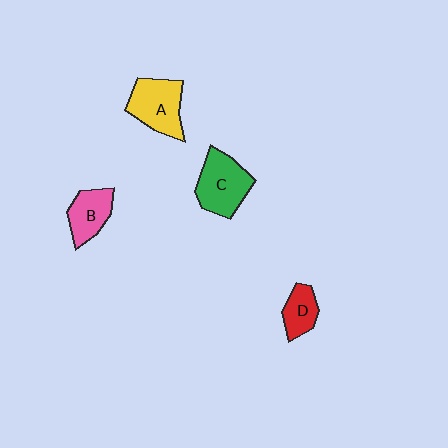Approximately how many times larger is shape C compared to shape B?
Approximately 1.4 times.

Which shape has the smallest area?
Shape D (red).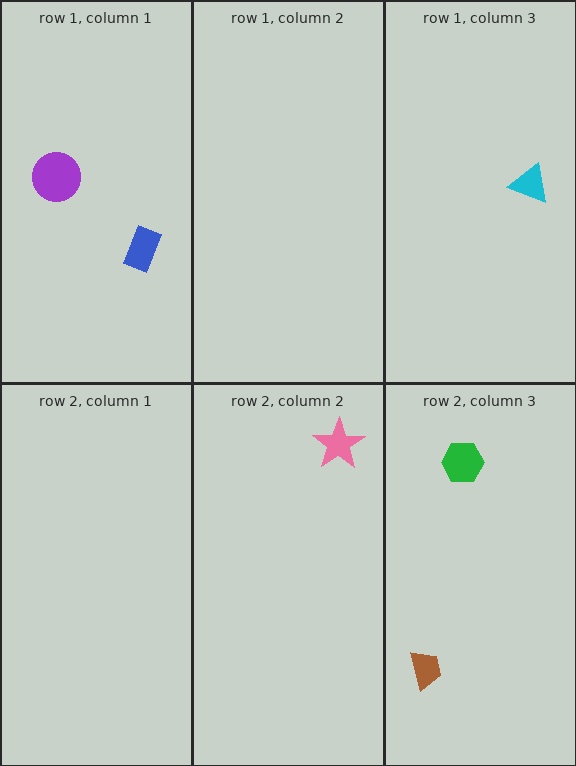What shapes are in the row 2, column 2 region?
The pink star.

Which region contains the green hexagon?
The row 2, column 3 region.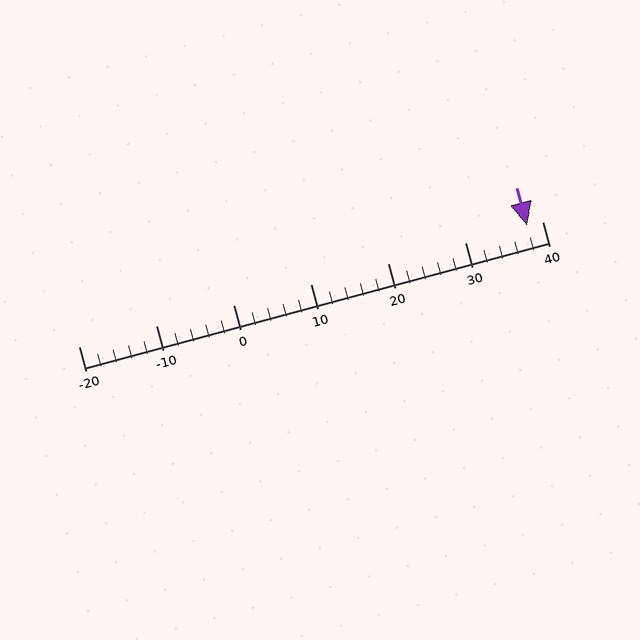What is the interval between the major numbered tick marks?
The major tick marks are spaced 10 units apart.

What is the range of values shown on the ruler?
The ruler shows values from -20 to 40.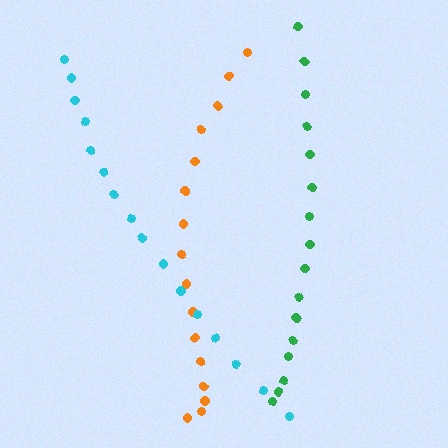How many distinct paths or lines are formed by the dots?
There are 3 distinct paths.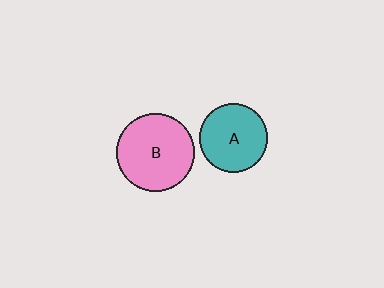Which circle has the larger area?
Circle B (pink).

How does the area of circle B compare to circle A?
Approximately 1.3 times.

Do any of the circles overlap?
No, none of the circles overlap.